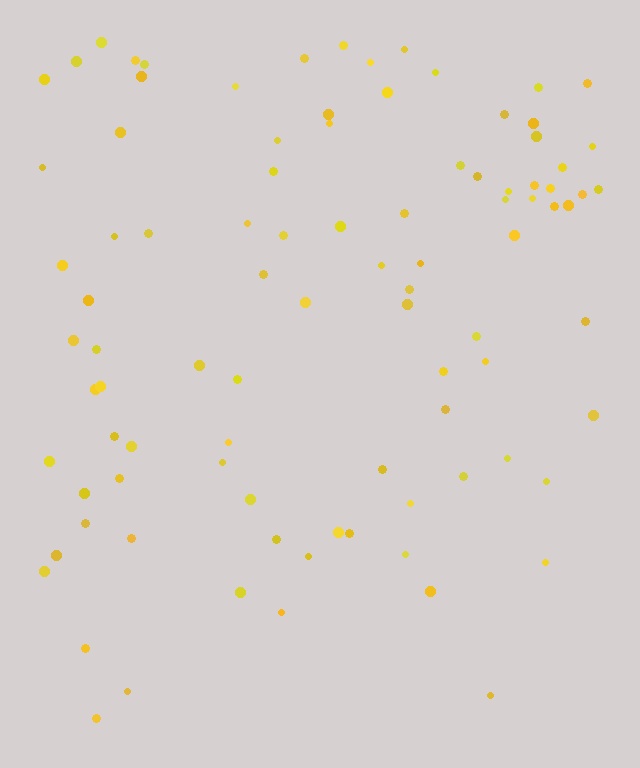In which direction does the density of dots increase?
From bottom to top, with the top side densest.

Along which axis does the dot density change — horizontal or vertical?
Vertical.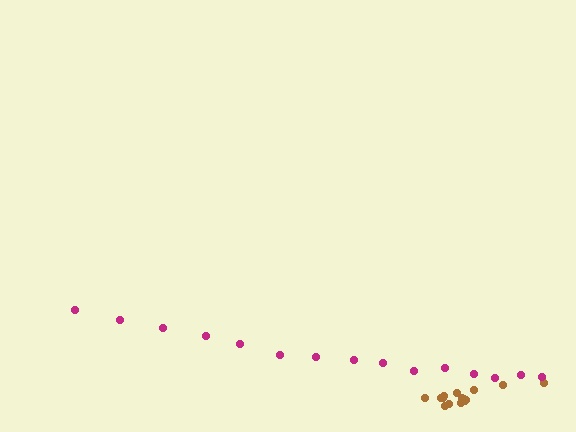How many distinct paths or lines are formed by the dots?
There are 2 distinct paths.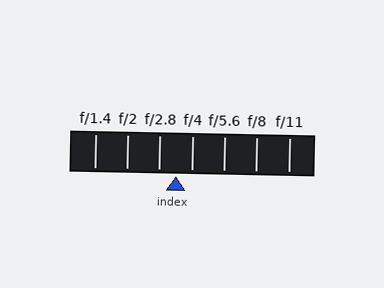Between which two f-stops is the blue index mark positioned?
The index mark is between f/2.8 and f/4.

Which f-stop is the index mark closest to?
The index mark is closest to f/4.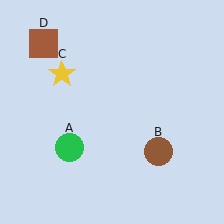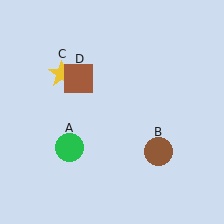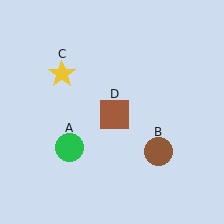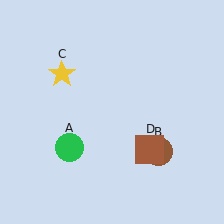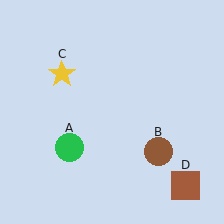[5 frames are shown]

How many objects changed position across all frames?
1 object changed position: brown square (object D).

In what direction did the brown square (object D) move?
The brown square (object D) moved down and to the right.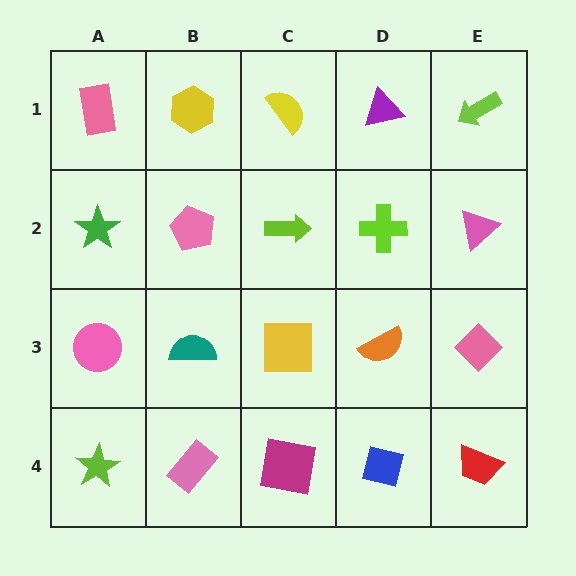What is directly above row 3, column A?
A green star.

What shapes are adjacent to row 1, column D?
A lime cross (row 2, column D), a yellow semicircle (row 1, column C), a lime arrow (row 1, column E).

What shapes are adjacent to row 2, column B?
A yellow hexagon (row 1, column B), a teal semicircle (row 3, column B), a green star (row 2, column A), a lime arrow (row 2, column C).